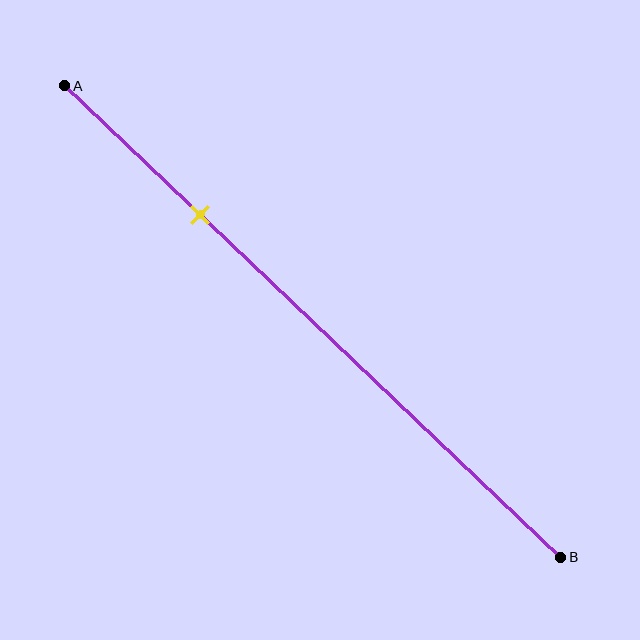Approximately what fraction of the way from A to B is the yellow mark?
The yellow mark is approximately 25% of the way from A to B.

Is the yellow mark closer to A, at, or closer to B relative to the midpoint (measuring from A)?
The yellow mark is closer to point A than the midpoint of segment AB.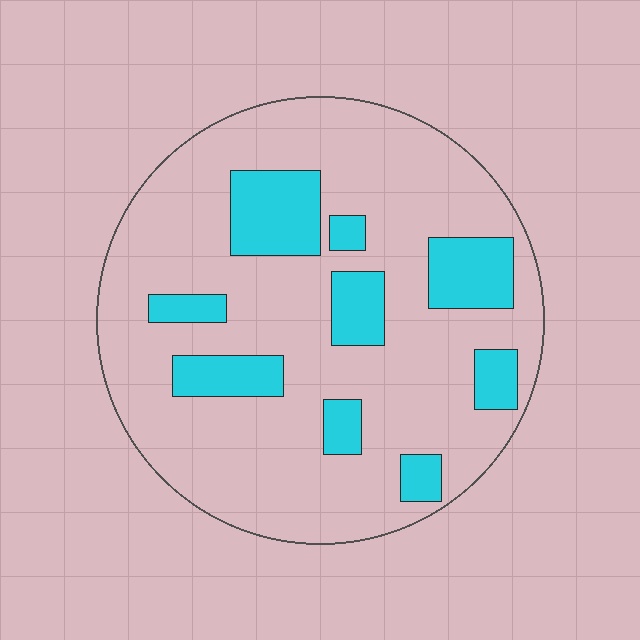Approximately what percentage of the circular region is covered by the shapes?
Approximately 20%.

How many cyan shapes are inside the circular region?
9.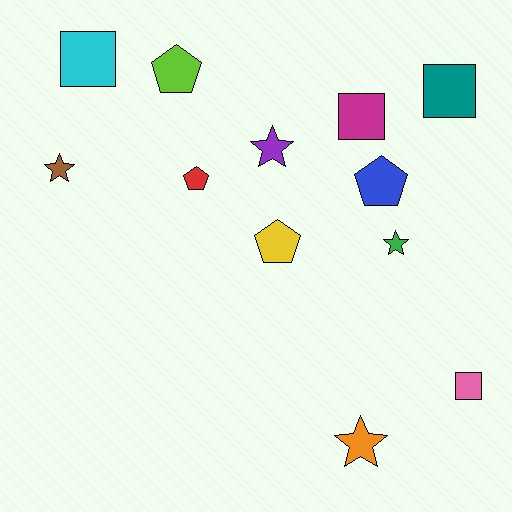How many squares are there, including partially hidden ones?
There are 4 squares.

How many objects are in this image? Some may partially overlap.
There are 12 objects.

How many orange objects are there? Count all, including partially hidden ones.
There is 1 orange object.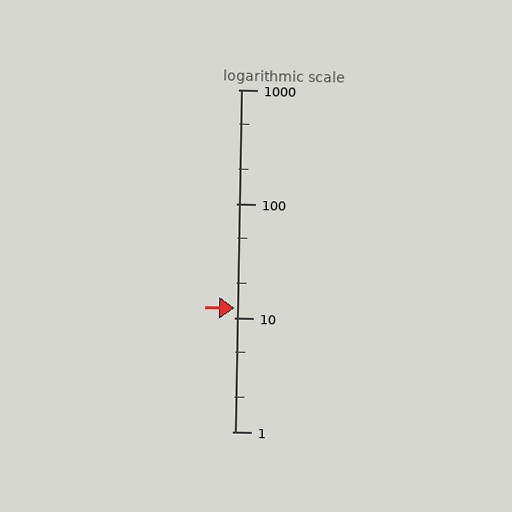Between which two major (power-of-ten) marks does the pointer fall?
The pointer is between 10 and 100.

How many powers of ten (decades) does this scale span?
The scale spans 3 decades, from 1 to 1000.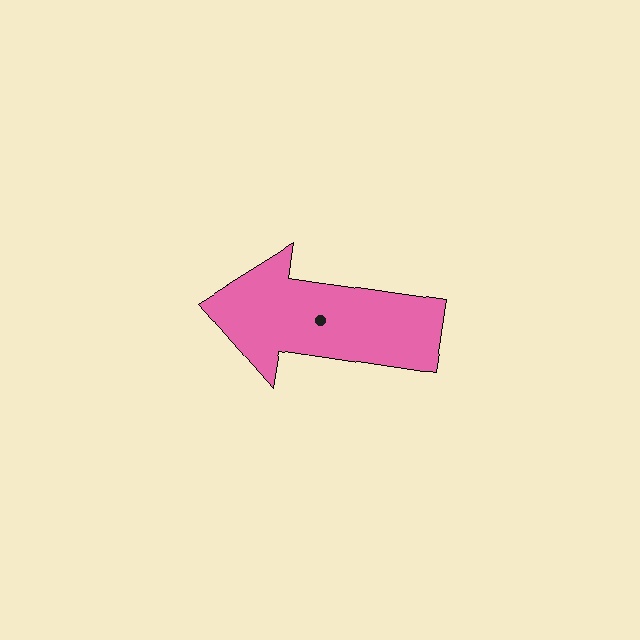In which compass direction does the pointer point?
West.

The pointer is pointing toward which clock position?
Roughly 9 o'clock.